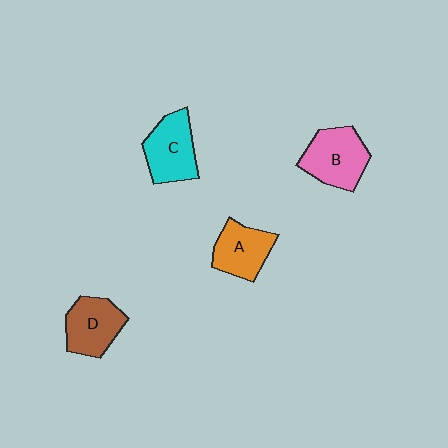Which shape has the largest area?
Shape B (pink).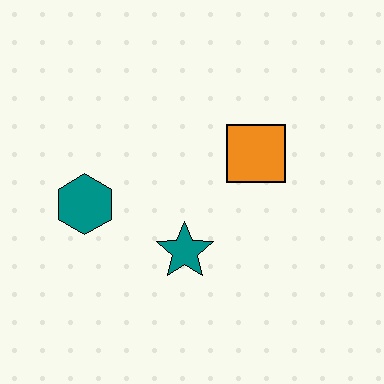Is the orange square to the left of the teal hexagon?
No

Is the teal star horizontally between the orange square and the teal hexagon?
Yes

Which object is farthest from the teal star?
The orange square is farthest from the teal star.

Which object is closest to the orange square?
The teal star is closest to the orange square.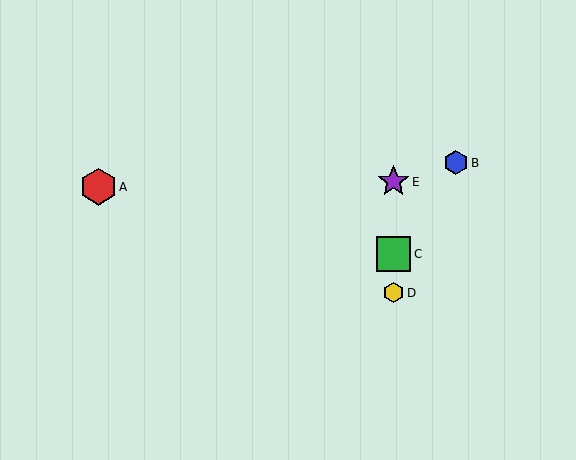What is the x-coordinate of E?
Object E is at x≈394.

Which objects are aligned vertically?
Objects C, D, E are aligned vertically.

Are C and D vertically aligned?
Yes, both are at x≈394.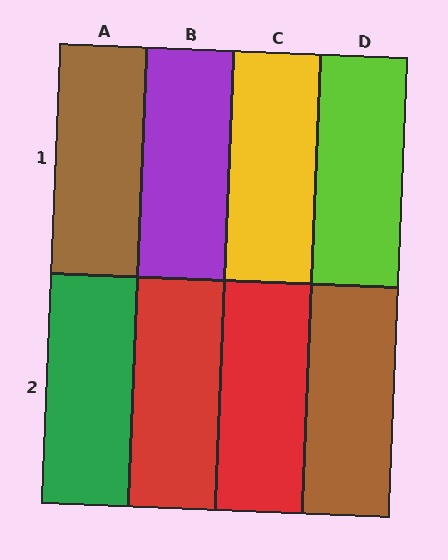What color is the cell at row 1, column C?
Yellow.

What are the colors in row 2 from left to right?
Green, red, red, brown.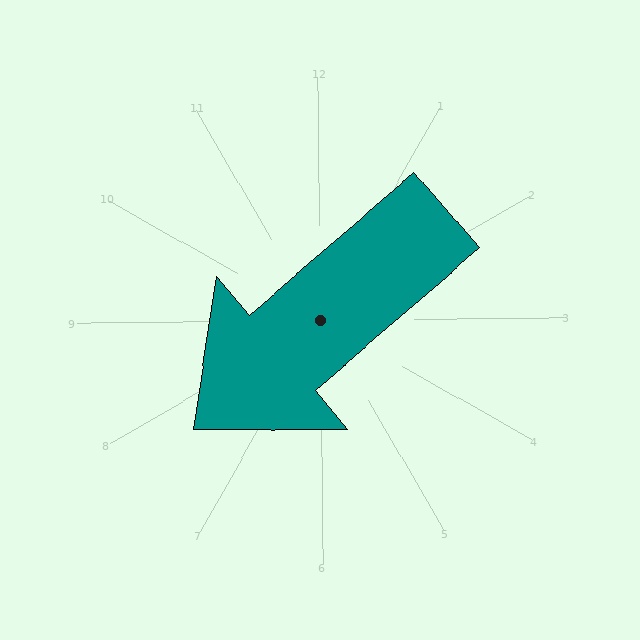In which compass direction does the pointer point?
Southwest.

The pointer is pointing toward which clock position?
Roughly 8 o'clock.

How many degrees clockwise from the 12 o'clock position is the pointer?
Approximately 230 degrees.